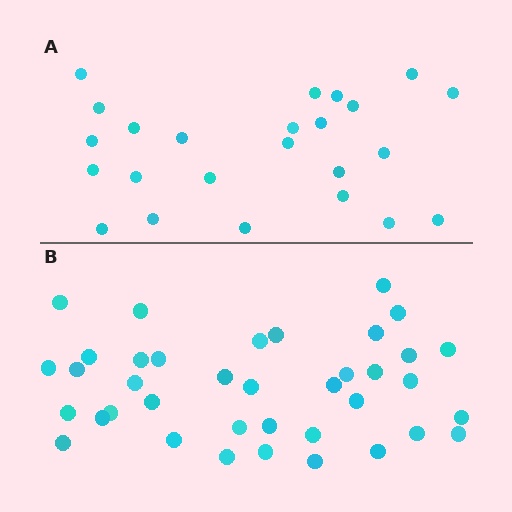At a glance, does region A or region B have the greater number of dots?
Region B (the bottom region) has more dots.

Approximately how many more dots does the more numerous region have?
Region B has approximately 15 more dots than region A.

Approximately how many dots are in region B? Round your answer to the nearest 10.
About 40 dots. (The exact count is 38, which rounds to 40.)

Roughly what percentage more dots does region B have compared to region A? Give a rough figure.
About 60% more.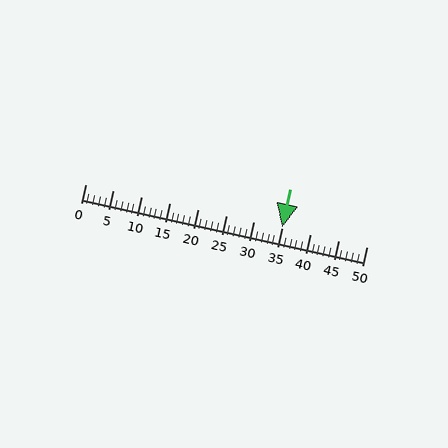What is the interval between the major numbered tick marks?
The major tick marks are spaced 5 units apart.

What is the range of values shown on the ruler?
The ruler shows values from 0 to 50.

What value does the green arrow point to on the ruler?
The green arrow points to approximately 35.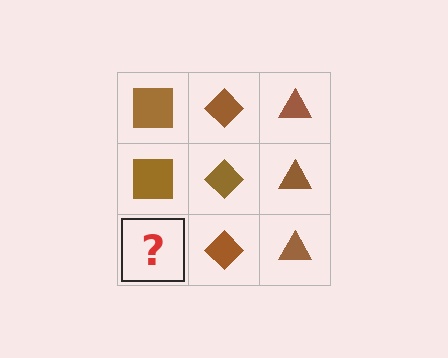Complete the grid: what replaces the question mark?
The question mark should be replaced with a brown square.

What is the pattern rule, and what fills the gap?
The rule is that each column has a consistent shape. The gap should be filled with a brown square.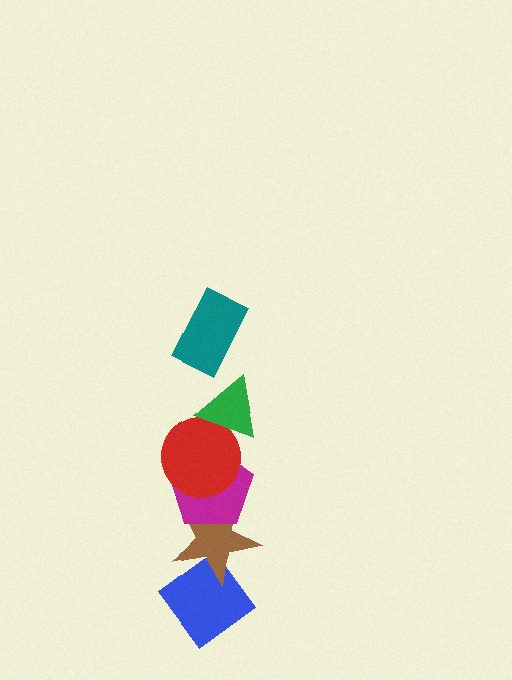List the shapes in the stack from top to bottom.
From top to bottom: the teal rectangle, the green triangle, the red circle, the magenta pentagon, the brown star, the blue diamond.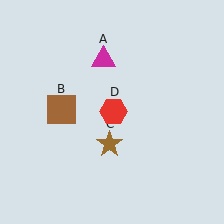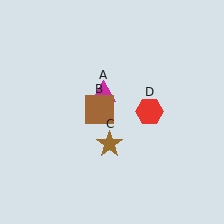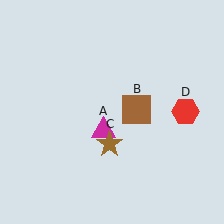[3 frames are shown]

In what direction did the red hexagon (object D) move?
The red hexagon (object D) moved right.